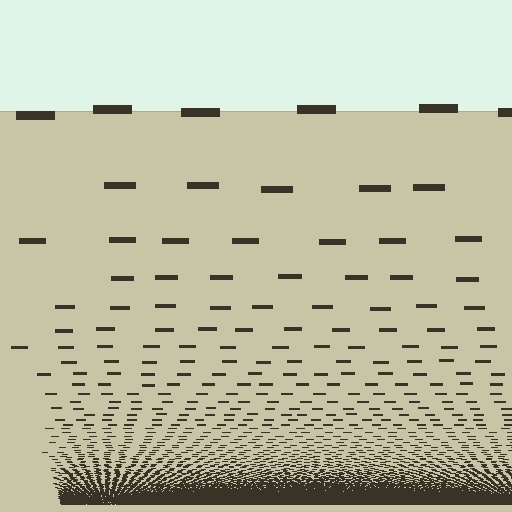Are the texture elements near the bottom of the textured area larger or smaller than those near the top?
Smaller. The gradient is inverted — elements near the bottom are smaller and denser.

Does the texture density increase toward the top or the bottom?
Density increases toward the bottom.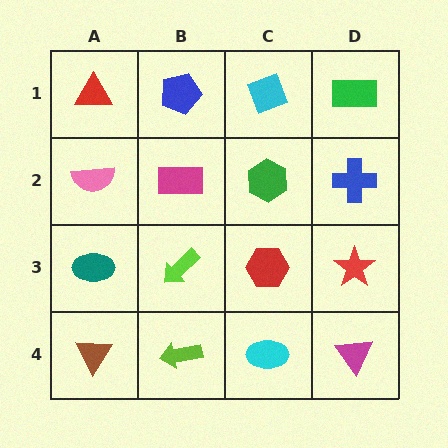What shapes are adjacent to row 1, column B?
A magenta rectangle (row 2, column B), a red triangle (row 1, column A), a cyan diamond (row 1, column C).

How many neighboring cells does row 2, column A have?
3.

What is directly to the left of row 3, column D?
A red hexagon.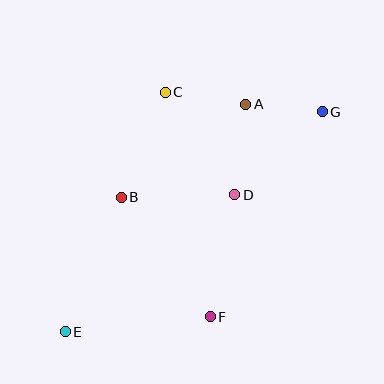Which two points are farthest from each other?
Points E and G are farthest from each other.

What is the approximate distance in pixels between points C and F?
The distance between C and F is approximately 229 pixels.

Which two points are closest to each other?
Points A and G are closest to each other.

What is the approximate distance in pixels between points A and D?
The distance between A and D is approximately 91 pixels.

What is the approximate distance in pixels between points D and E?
The distance between D and E is approximately 218 pixels.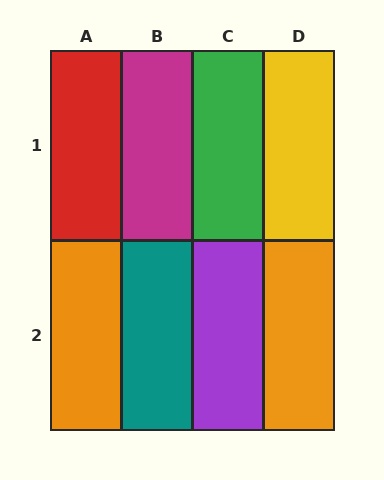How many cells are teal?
1 cell is teal.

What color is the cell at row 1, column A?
Red.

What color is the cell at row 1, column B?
Magenta.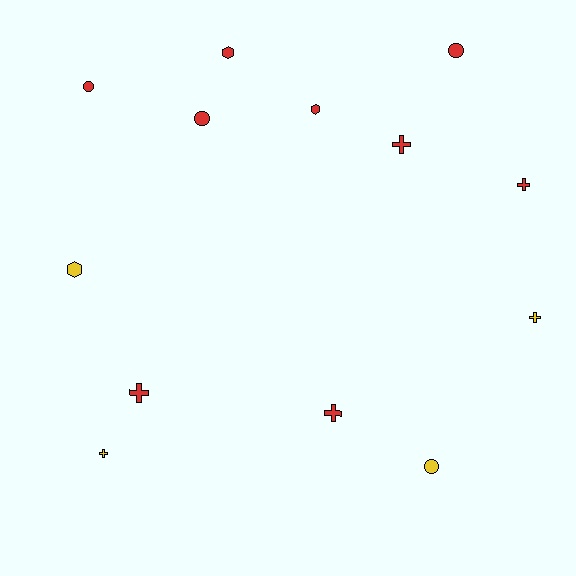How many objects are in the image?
There are 13 objects.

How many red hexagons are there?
There are 2 red hexagons.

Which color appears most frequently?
Red, with 9 objects.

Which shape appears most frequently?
Cross, with 6 objects.